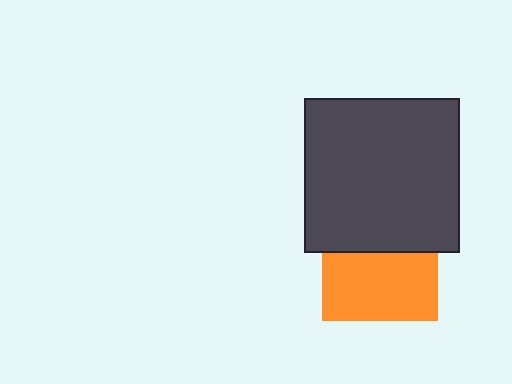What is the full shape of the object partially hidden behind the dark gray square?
The partially hidden object is an orange square.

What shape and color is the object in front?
The object in front is a dark gray square.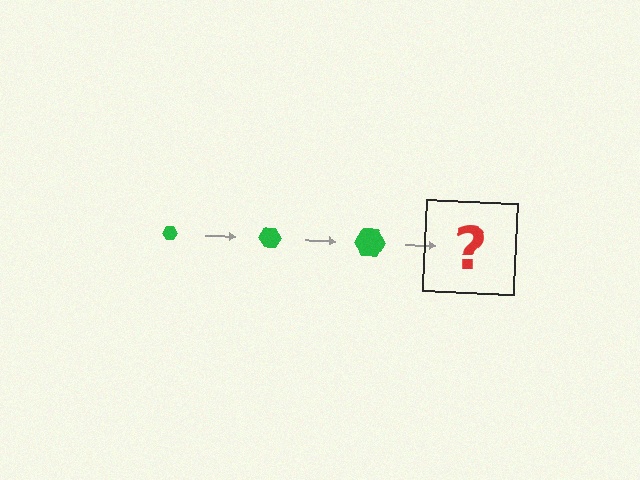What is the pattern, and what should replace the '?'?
The pattern is that the hexagon gets progressively larger each step. The '?' should be a green hexagon, larger than the previous one.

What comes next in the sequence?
The next element should be a green hexagon, larger than the previous one.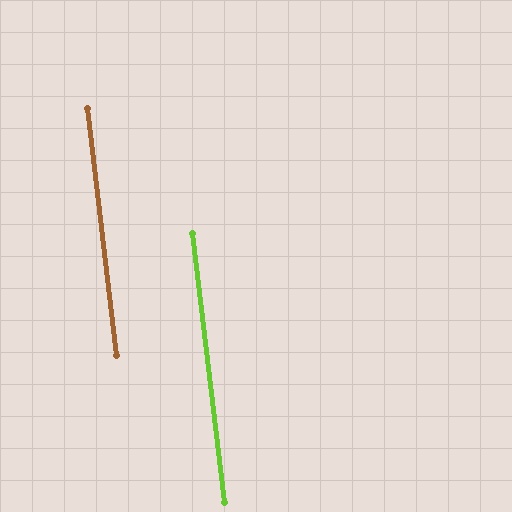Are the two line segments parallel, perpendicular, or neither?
Parallel — their directions differ by only 0.0°.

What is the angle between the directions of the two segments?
Approximately 0 degrees.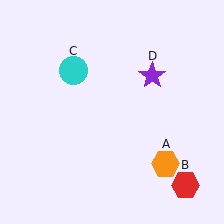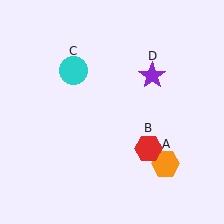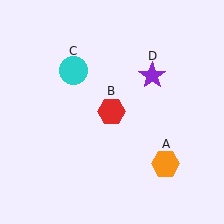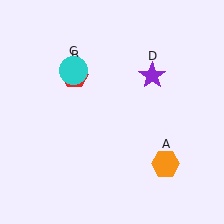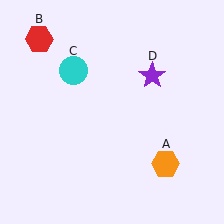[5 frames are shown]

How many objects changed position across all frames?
1 object changed position: red hexagon (object B).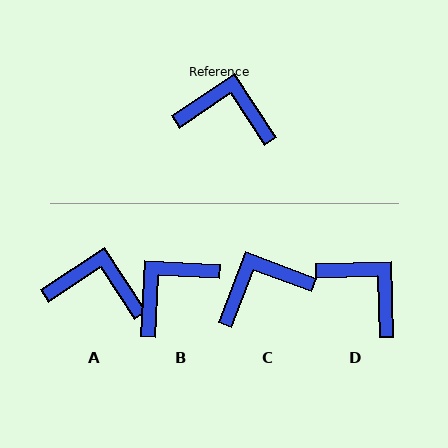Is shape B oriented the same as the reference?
No, it is off by about 54 degrees.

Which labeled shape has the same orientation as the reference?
A.